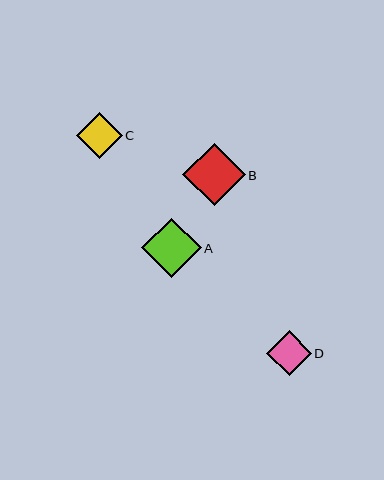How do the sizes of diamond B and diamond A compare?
Diamond B and diamond A are approximately the same size.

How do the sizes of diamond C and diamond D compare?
Diamond C and diamond D are approximately the same size.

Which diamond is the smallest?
Diamond D is the smallest with a size of approximately 44 pixels.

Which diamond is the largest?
Diamond B is the largest with a size of approximately 63 pixels.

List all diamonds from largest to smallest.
From largest to smallest: B, A, C, D.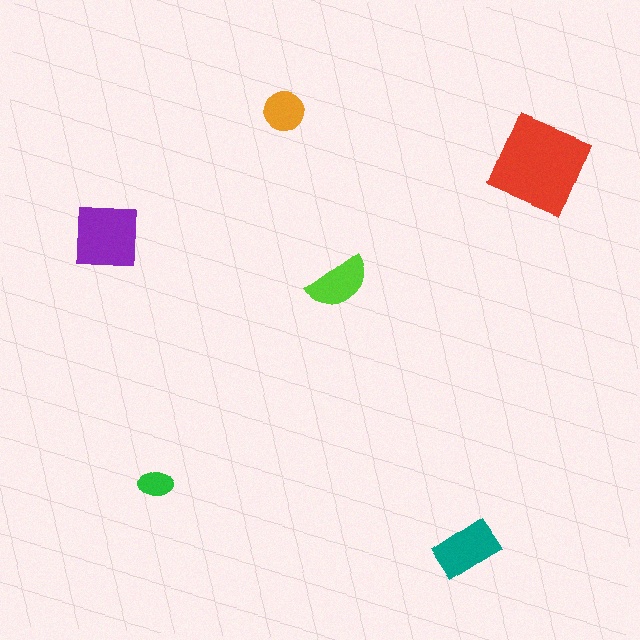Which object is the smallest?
The green ellipse.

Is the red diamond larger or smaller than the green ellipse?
Larger.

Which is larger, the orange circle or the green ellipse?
The orange circle.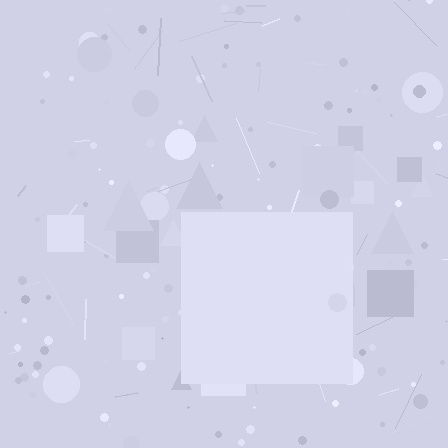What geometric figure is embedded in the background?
A square is embedded in the background.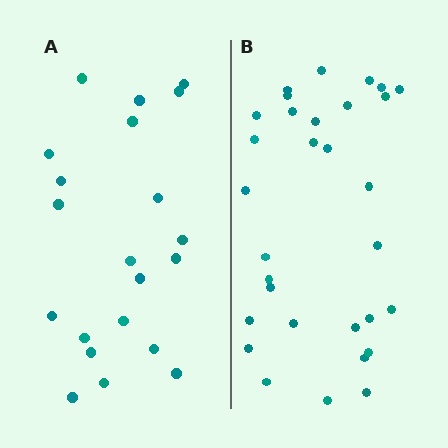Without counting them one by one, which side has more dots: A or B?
Region B (the right region) has more dots.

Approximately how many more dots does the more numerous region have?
Region B has roughly 10 or so more dots than region A.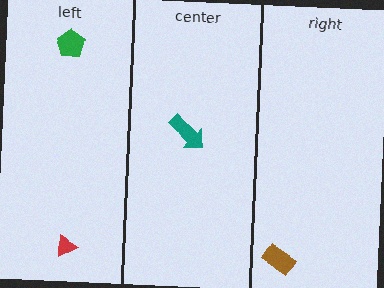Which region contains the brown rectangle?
The right region.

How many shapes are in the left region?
2.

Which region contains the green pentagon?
The left region.